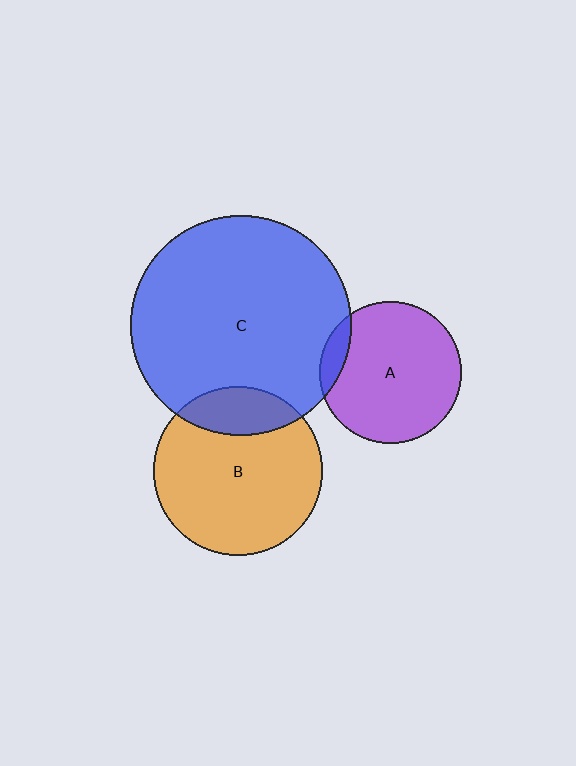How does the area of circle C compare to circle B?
Approximately 1.7 times.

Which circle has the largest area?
Circle C (blue).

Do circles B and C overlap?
Yes.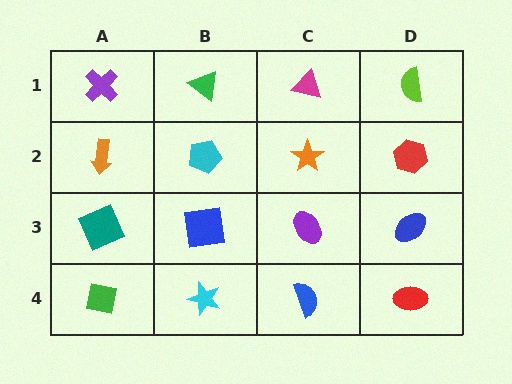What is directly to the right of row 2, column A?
A cyan pentagon.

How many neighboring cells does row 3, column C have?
4.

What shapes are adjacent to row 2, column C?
A magenta triangle (row 1, column C), a purple ellipse (row 3, column C), a cyan pentagon (row 2, column B), a red hexagon (row 2, column D).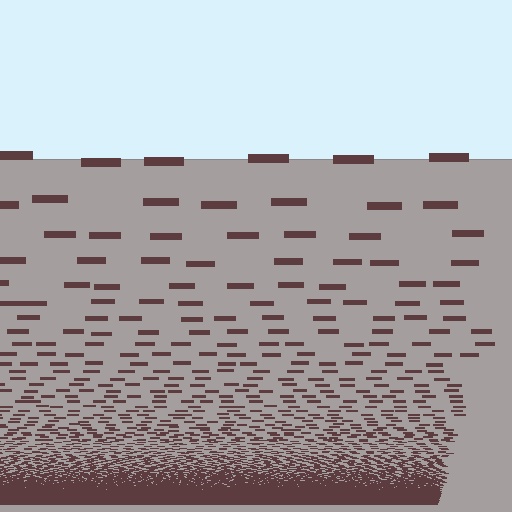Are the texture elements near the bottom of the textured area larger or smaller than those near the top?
Smaller. The gradient is inverted — elements near the bottom are smaller and denser.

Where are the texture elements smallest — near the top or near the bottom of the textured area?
Near the bottom.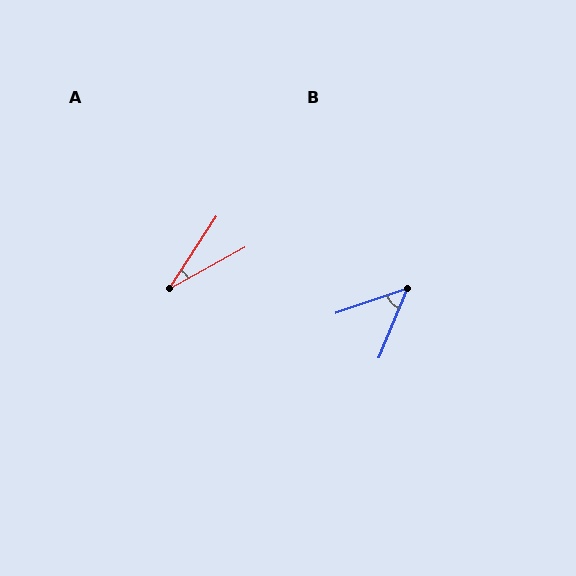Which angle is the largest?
B, at approximately 49 degrees.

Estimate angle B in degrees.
Approximately 49 degrees.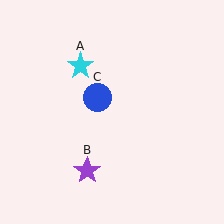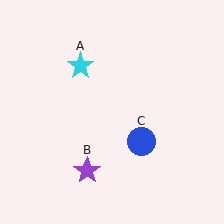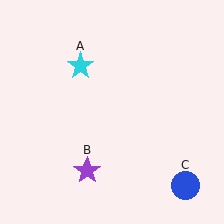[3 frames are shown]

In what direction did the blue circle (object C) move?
The blue circle (object C) moved down and to the right.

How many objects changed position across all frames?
1 object changed position: blue circle (object C).